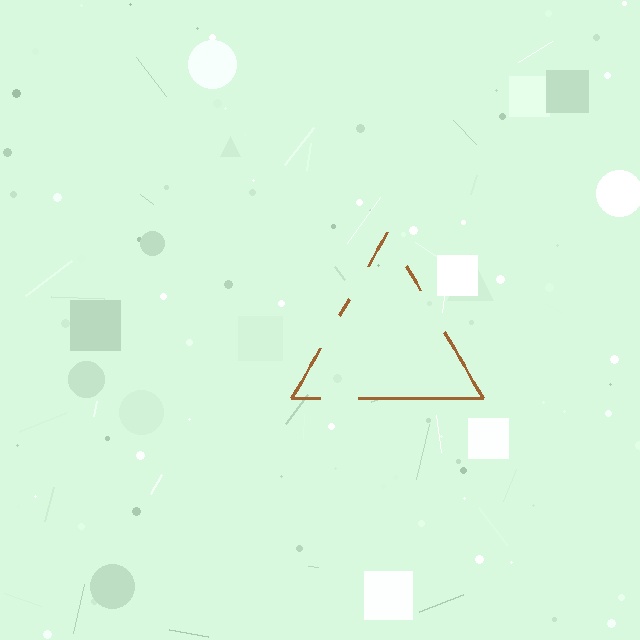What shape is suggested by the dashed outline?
The dashed outline suggests a triangle.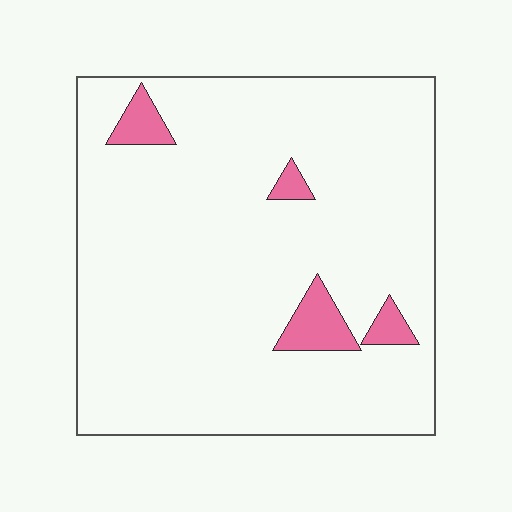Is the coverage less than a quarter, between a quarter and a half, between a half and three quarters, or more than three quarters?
Less than a quarter.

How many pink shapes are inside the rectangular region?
4.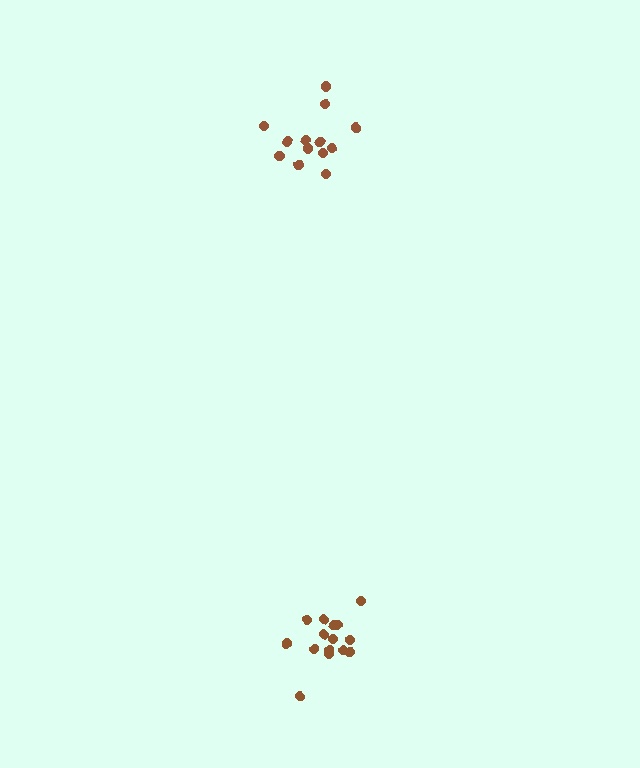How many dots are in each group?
Group 1: 15 dots, Group 2: 13 dots (28 total).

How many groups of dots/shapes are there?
There are 2 groups.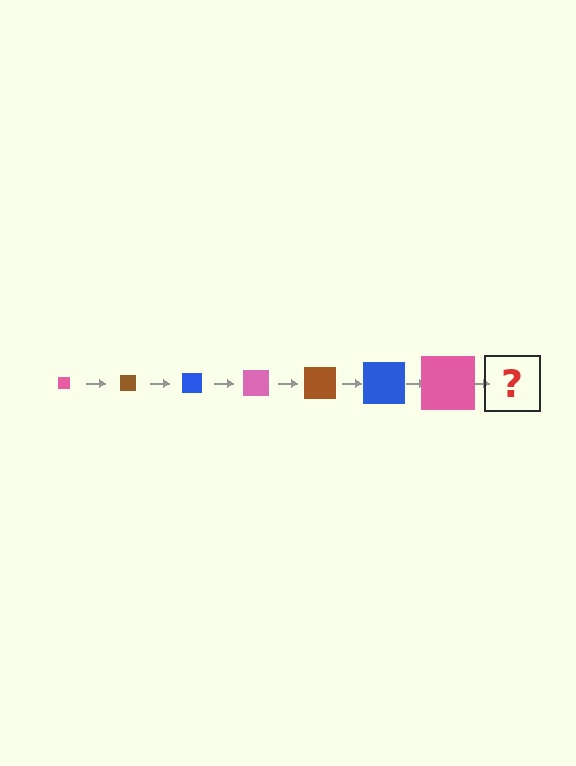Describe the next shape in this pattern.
It should be a brown square, larger than the previous one.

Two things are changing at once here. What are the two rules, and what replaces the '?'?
The two rules are that the square grows larger each step and the color cycles through pink, brown, and blue. The '?' should be a brown square, larger than the previous one.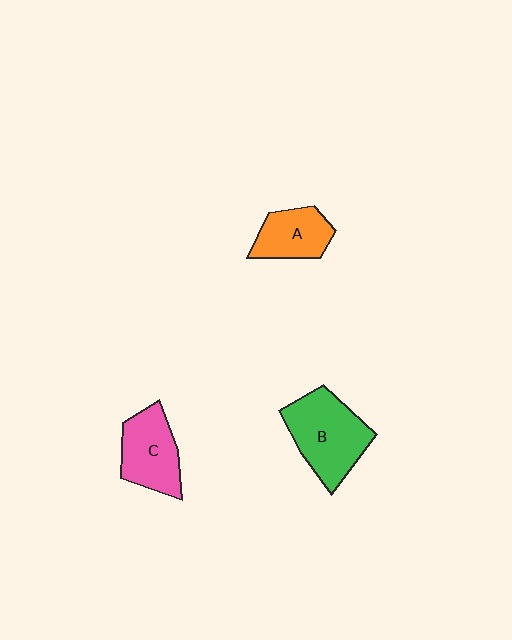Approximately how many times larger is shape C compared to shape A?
Approximately 1.2 times.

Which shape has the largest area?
Shape B (green).